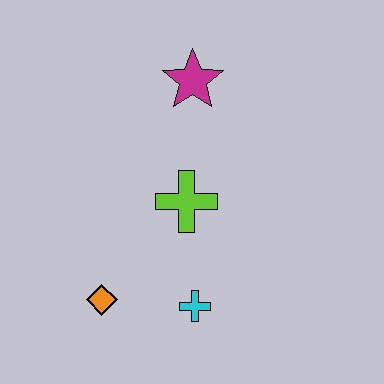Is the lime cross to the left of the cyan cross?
Yes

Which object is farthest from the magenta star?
The orange diamond is farthest from the magenta star.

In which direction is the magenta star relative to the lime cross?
The magenta star is above the lime cross.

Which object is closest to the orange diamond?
The cyan cross is closest to the orange diamond.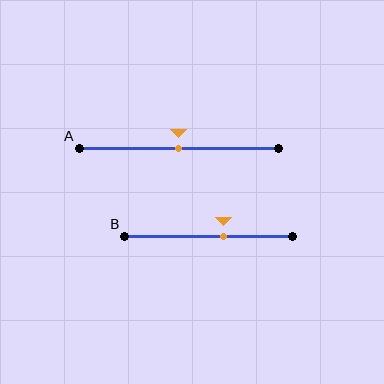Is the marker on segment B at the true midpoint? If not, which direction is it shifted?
No, the marker on segment B is shifted to the right by about 9% of the segment length.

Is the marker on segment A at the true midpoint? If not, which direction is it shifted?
Yes, the marker on segment A is at the true midpoint.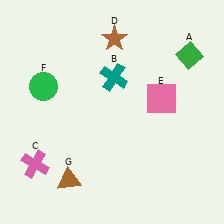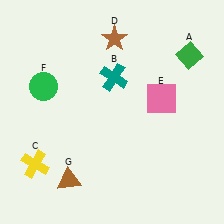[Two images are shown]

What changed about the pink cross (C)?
In Image 1, C is pink. In Image 2, it changed to yellow.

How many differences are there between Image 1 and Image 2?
There is 1 difference between the two images.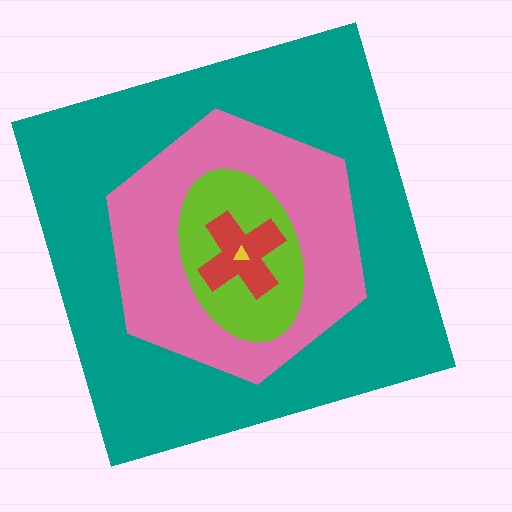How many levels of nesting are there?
5.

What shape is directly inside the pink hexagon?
The lime ellipse.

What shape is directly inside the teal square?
The pink hexagon.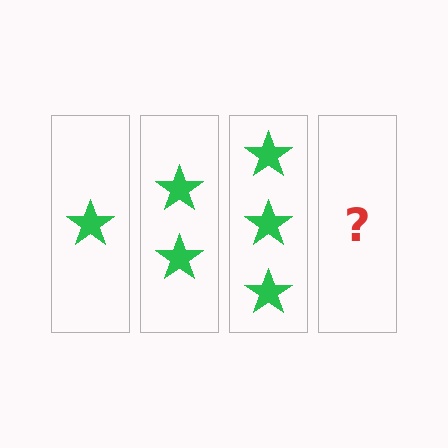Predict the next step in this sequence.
The next step is 4 stars.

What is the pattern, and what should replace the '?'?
The pattern is that each step adds one more star. The '?' should be 4 stars.